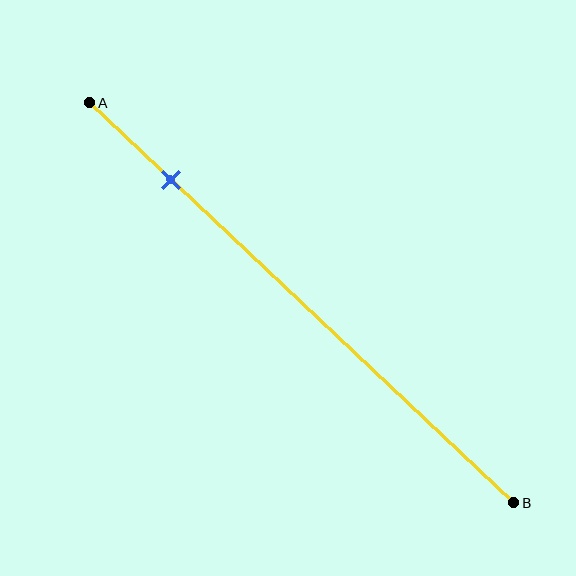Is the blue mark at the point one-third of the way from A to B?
No, the mark is at about 20% from A, not at the 33% one-third point.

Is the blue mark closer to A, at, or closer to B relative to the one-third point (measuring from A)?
The blue mark is closer to point A than the one-third point of segment AB.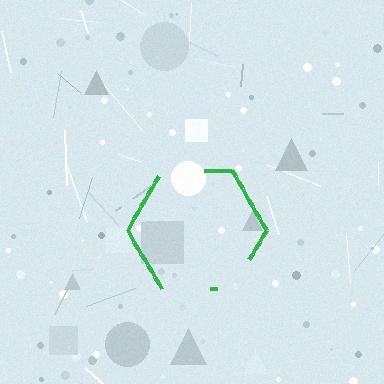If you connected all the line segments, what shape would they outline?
They would outline a hexagon.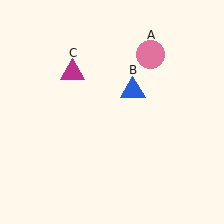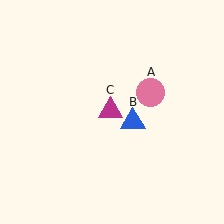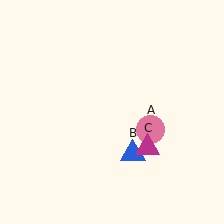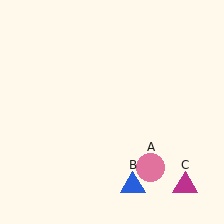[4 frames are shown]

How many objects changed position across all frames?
3 objects changed position: pink circle (object A), blue triangle (object B), magenta triangle (object C).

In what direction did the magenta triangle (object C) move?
The magenta triangle (object C) moved down and to the right.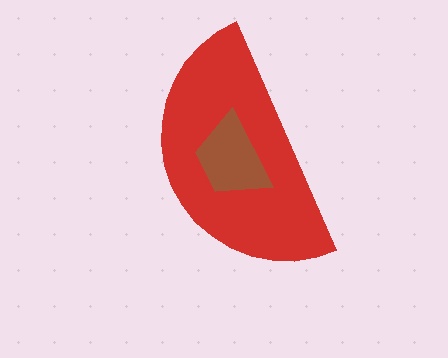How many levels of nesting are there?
2.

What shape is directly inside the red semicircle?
The brown trapezoid.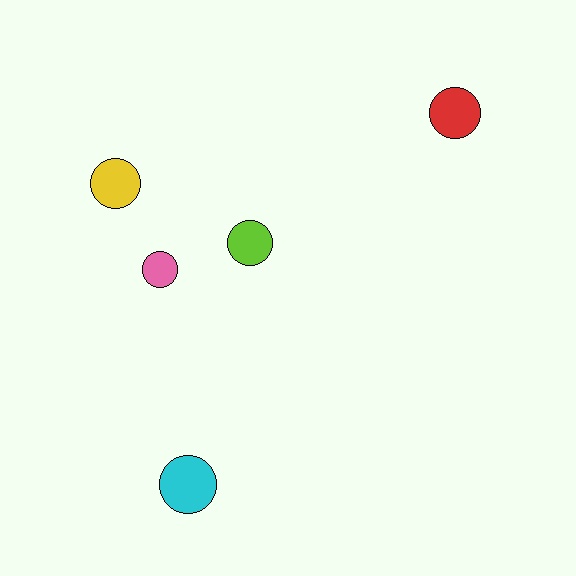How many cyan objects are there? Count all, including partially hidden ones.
There is 1 cyan object.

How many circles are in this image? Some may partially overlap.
There are 5 circles.